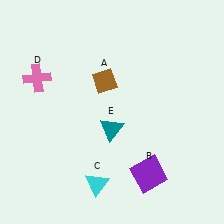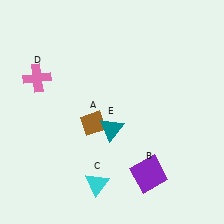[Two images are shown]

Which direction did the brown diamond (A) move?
The brown diamond (A) moved down.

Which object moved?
The brown diamond (A) moved down.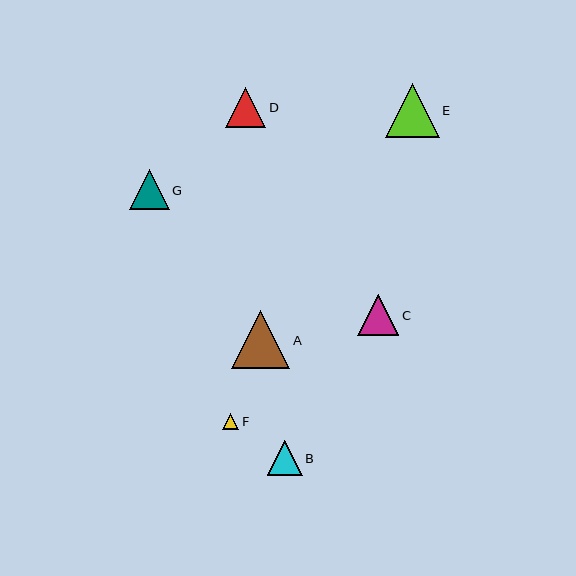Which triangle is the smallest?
Triangle F is the smallest with a size of approximately 16 pixels.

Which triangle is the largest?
Triangle A is the largest with a size of approximately 58 pixels.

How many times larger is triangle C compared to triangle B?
Triangle C is approximately 1.2 times the size of triangle B.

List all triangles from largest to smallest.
From largest to smallest: A, E, C, G, D, B, F.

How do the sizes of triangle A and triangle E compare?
Triangle A and triangle E are approximately the same size.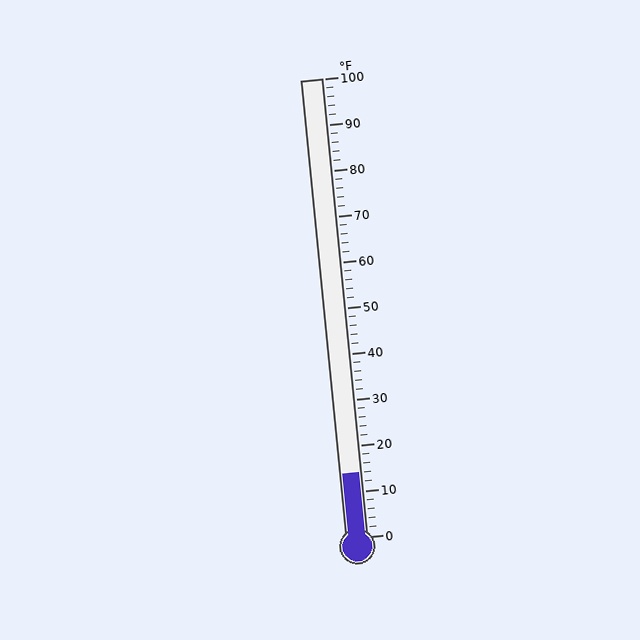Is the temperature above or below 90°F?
The temperature is below 90°F.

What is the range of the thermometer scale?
The thermometer scale ranges from 0°F to 100°F.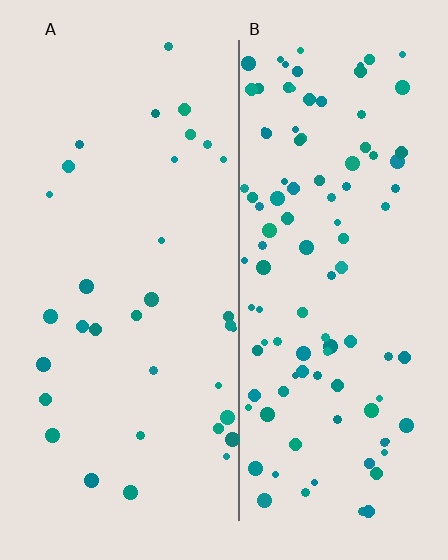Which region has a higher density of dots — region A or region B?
B (the right).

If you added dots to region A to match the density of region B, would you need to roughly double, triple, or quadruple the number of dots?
Approximately triple.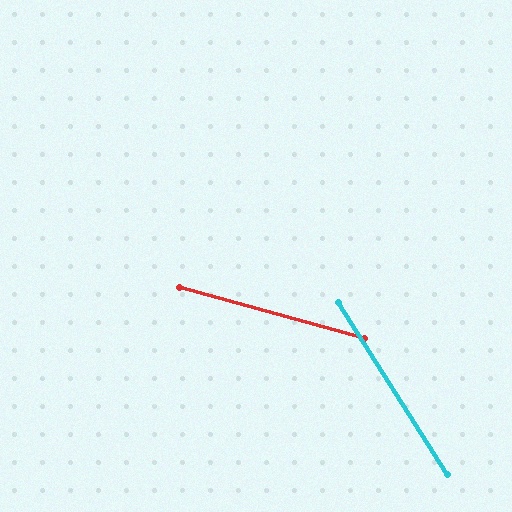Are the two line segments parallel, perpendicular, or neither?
Neither parallel nor perpendicular — they differ by about 42°.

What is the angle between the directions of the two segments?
Approximately 42 degrees.